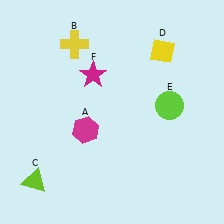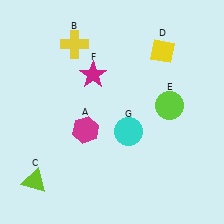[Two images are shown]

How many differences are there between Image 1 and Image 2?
There is 1 difference between the two images.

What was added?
A cyan circle (G) was added in Image 2.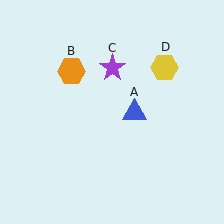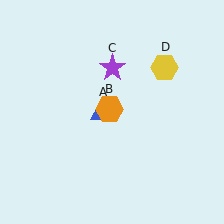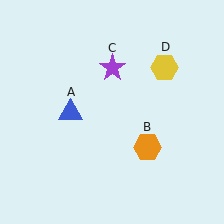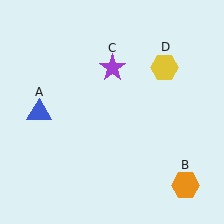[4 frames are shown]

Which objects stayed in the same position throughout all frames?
Purple star (object C) and yellow hexagon (object D) remained stationary.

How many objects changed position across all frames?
2 objects changed position: blue triangle (object A), orange hexagon (object B).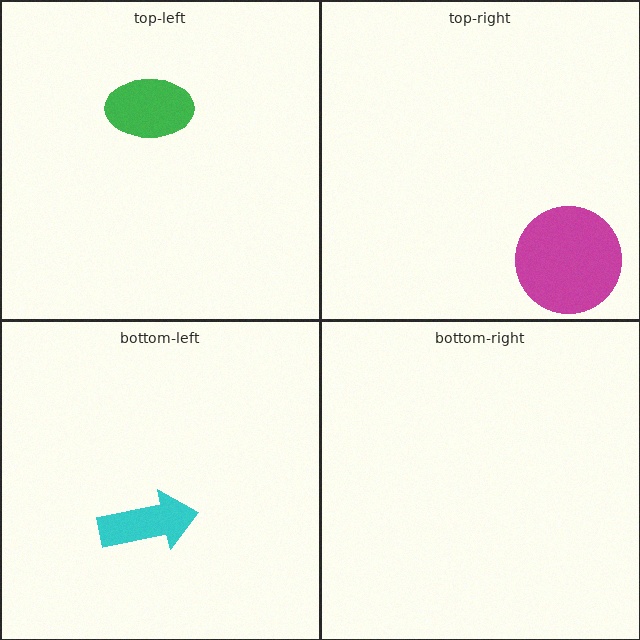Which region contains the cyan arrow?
The bottom-left region.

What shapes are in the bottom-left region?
The cyan arrow.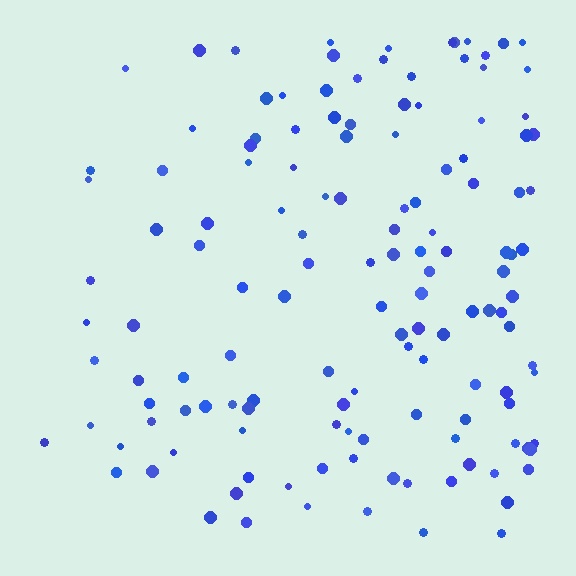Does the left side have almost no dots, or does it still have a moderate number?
Still a moderate number, just noticeably fewer than the right.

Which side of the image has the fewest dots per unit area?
The left.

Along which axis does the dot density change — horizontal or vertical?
Horizontal.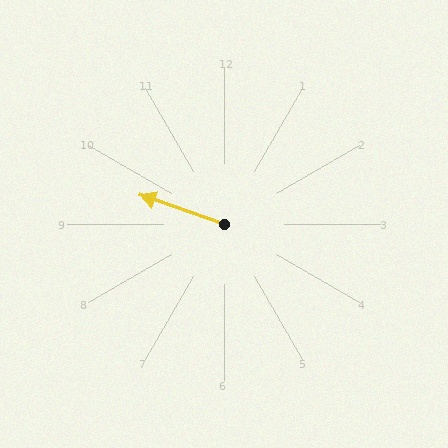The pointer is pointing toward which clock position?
Roughly 10 o'clock.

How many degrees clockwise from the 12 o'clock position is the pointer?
Approximately 289 degrees.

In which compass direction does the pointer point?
West.